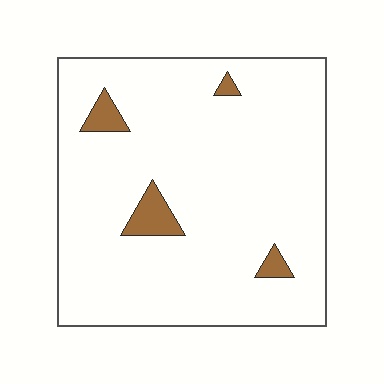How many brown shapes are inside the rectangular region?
4.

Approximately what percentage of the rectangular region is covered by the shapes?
Approximately 5%.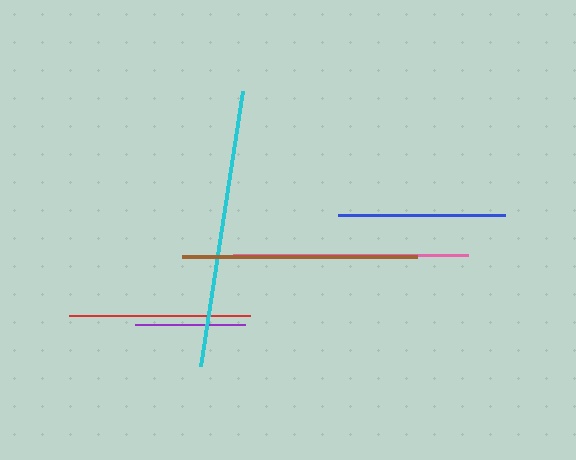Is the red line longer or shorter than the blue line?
The red line is longer than the blue line.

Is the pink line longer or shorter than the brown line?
The brown line is longer than the pink line.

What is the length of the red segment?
The red segment is approximately 180 pixels long.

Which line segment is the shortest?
The purple line is the shortest at approximately 110 pixels.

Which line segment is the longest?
The cyan line is the longest at approximately 278 pixels.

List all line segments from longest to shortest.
From longest to shortest: cyan, brown, pink, red, blue, purple.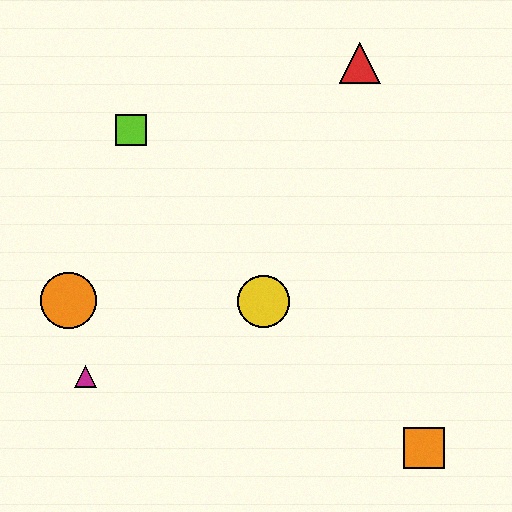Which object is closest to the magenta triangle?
The orange circle is closest to the magenta triangle.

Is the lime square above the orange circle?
Yes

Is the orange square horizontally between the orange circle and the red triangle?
No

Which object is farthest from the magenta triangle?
The red triangle is farthest from the magenta triangle.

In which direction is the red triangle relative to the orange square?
The red triangle is above the orange square.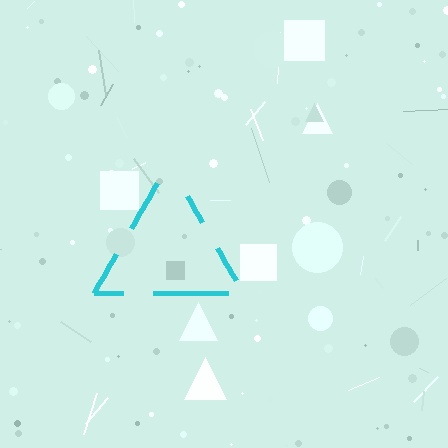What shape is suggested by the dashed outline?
The dashed outline suggests a triangle.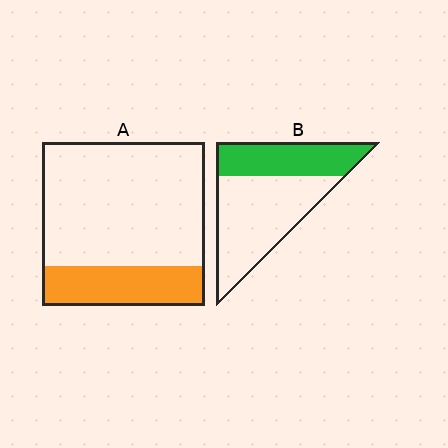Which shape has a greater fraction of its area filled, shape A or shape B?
Shape B.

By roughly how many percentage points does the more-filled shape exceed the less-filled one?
By roughly 15 percentage points (B over A).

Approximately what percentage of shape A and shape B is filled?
A is approximately 25% and B is approximately 35%.